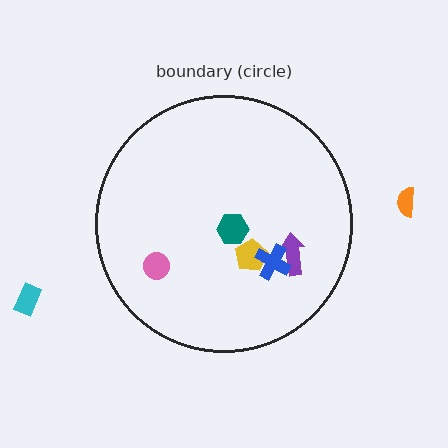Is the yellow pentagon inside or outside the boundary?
Inside.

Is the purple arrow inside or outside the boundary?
Inside.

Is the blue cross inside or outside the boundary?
Inside.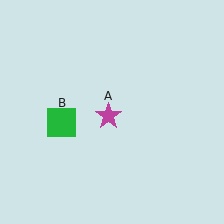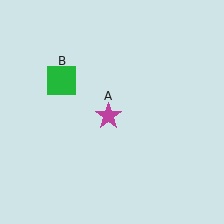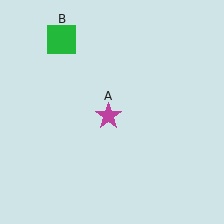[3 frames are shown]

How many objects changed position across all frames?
1 object changed position: green square (object B).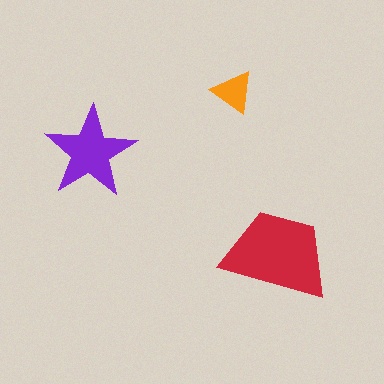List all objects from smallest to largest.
The orange triangle, the purple star, the red trapezoid.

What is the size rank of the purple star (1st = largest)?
2nd.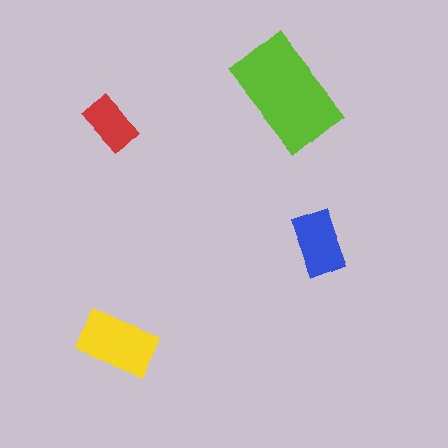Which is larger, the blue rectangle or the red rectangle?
The blue one.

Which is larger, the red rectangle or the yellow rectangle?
The yellow one.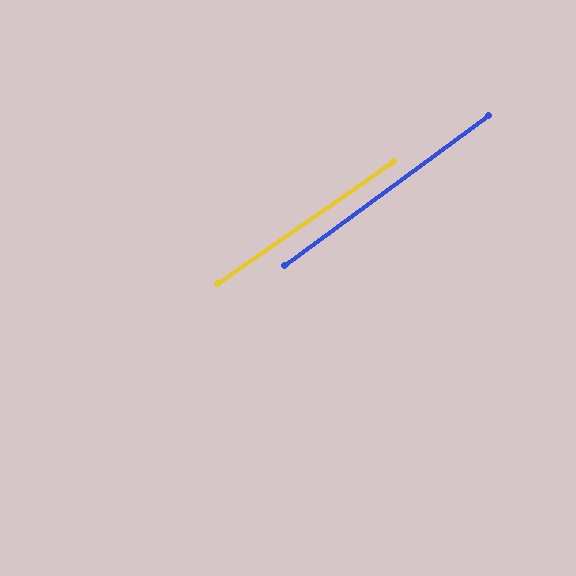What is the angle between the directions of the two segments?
Approximately 2 degrees.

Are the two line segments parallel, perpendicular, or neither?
Parallel — their directions differ by only 1.6°.